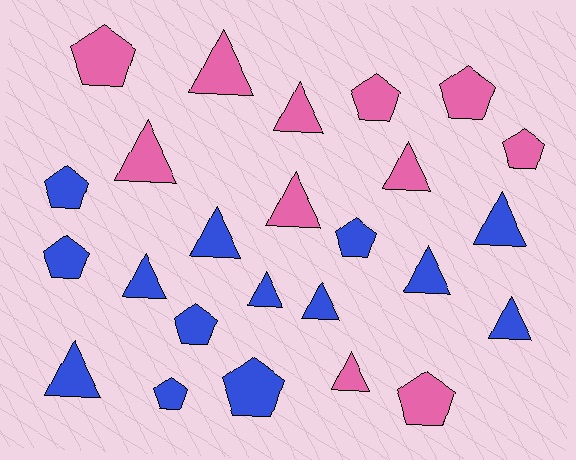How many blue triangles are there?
There are 8 blue triangles.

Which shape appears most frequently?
Triangle, with 14 objects.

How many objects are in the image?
There are 25 objects.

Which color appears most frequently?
Blue, with 14 objects.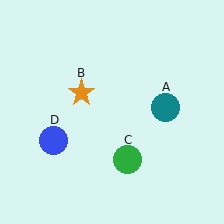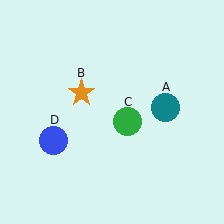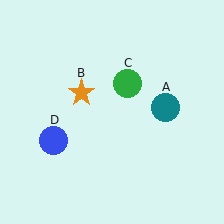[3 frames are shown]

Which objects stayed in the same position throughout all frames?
Teal circle (object A) and orange star (object B) and blue circle (object D) remained stationary.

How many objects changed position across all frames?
1 object changed position: green circle (object C).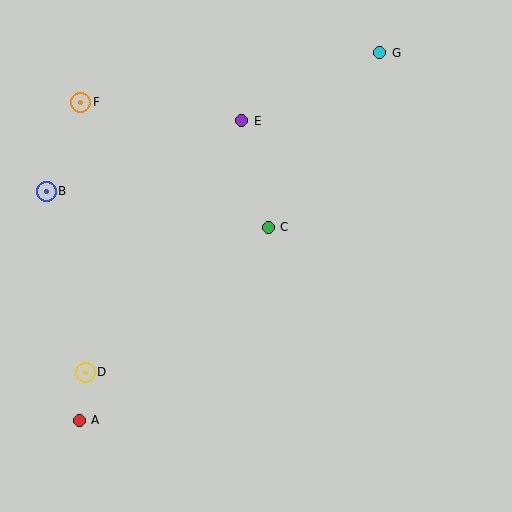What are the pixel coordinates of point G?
Point G is at (380, 53).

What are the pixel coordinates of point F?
Point F is at (81, 102).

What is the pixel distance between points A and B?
The distance between A and B is 231 pixels.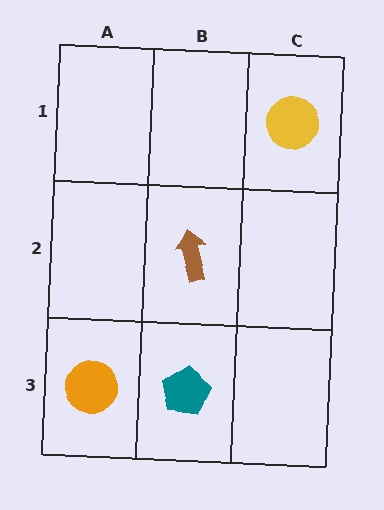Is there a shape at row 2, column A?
No, that cell is empty.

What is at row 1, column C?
A yellow circle.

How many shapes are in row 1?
1 shape.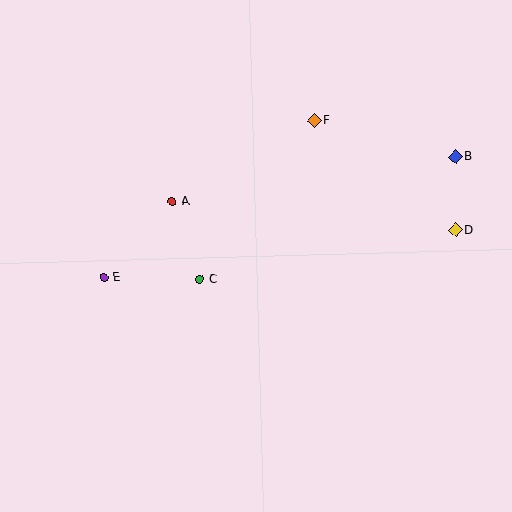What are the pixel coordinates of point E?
Point E is at (104, 277).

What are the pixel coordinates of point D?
Point D is at (455, 230).